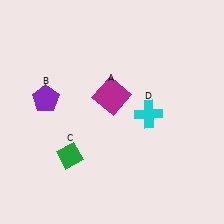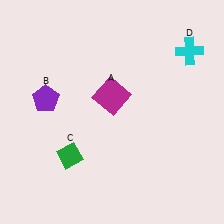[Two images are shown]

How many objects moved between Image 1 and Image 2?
1 object moved between the two images.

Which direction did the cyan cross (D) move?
The cyan cross (D) moved up.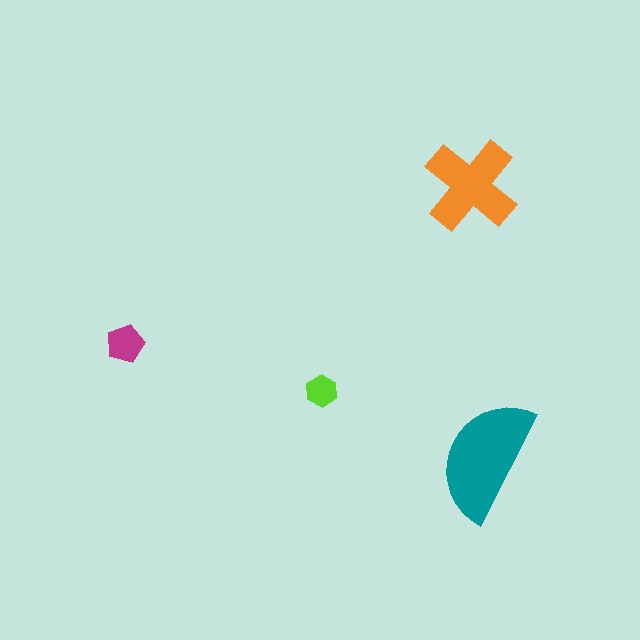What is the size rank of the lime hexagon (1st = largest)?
4th.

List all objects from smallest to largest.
The lime hexagon, the magenta pentagon, the orange cross, the teal semicircle.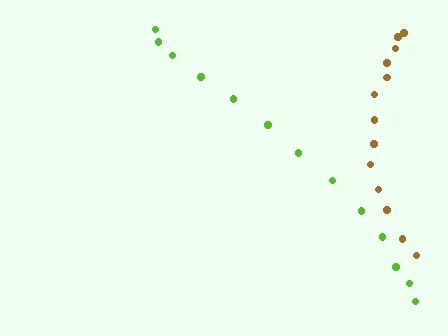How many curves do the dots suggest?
There are 2 distinct paths.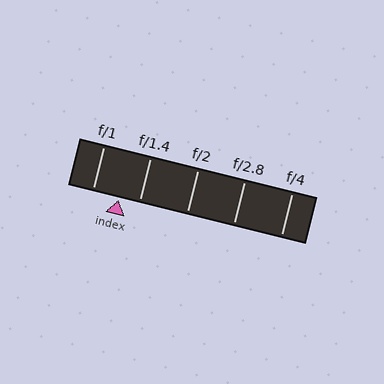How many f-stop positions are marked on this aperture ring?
There are 5 f-stop positions marked.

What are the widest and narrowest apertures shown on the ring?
The widest aperture shown is f/1 and the narrowest is f/4.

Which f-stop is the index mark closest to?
The index mark is closest to f/1.4.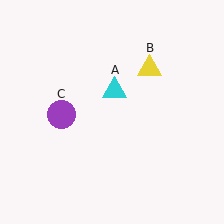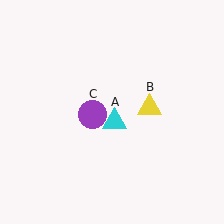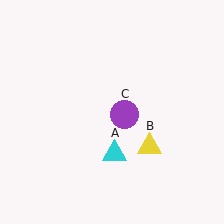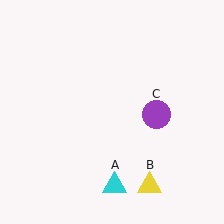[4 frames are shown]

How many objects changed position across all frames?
3 objects changed position: cyan triangle (object A), yellow triangle (object B), purple circle (object C).